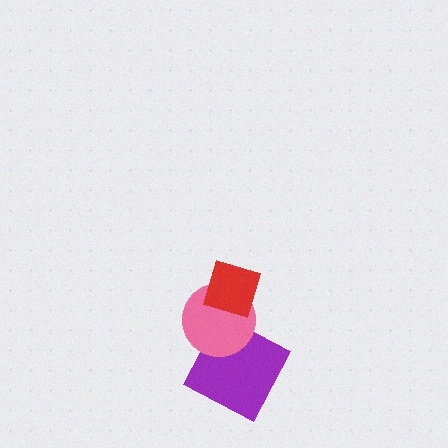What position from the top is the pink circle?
The pink circle is 2nd from the top.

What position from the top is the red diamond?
The red diamond is 1st from the top.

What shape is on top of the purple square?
The pink circle is on top of the purple square.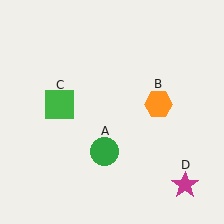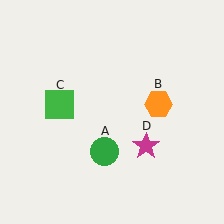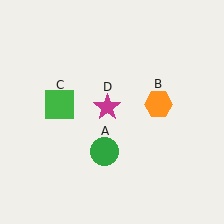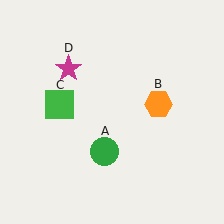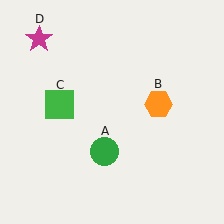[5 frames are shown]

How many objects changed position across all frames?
1 object changed position: magenta star (object D).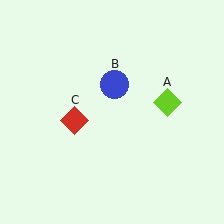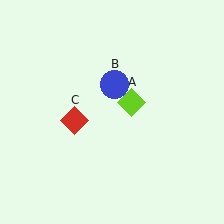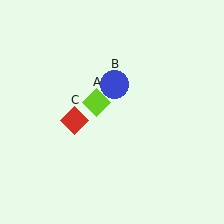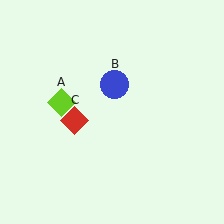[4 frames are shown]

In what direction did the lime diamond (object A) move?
The lime diamond (object A) moved left.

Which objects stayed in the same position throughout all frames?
Blue circle (object B) and red diamond (object C) remained stationary.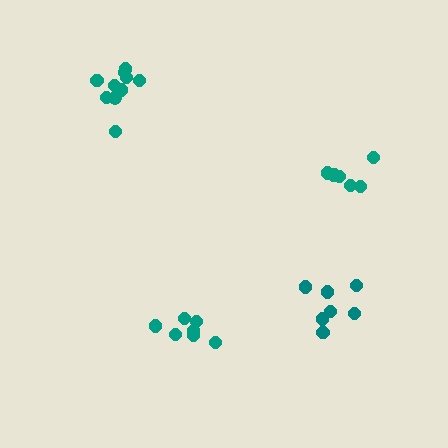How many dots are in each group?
Group 1: 7 dots, Group 2: 10 dots, Group 3: 7 dots, Group 4: 8 dots (32 total).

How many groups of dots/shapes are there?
There are 4 groups.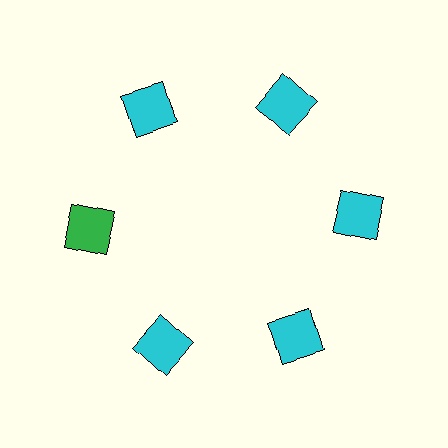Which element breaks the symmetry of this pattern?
The green square at roughly the 9 o'clock position breaks the symmetry. All other shapes are cyan squares.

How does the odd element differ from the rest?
It has a different color: green instead of cyan.